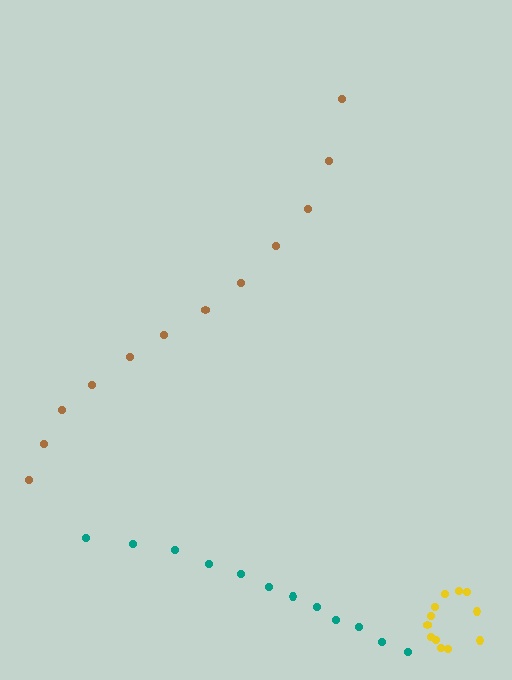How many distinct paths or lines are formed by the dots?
There are 3 distinct paths.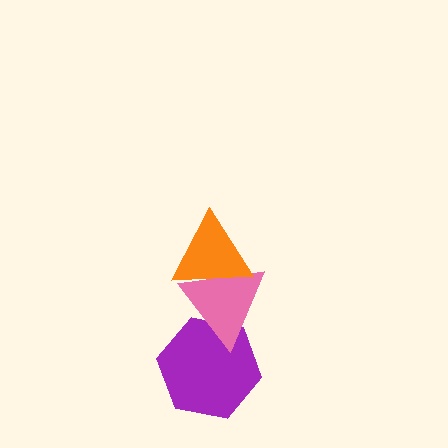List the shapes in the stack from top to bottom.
From top to bottom: the orange triangle, the pink triangle, the purple hexagon.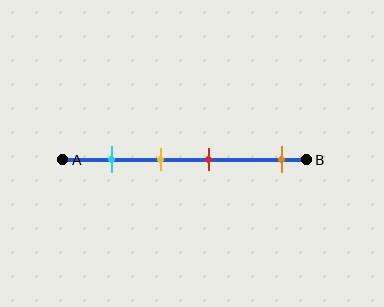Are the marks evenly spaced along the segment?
No, the marks are not evenly spaced.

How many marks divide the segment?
There are 4 marks dividing the segment.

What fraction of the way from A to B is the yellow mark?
The yellow mark is approximately 40% (0.4) of the way from A to B.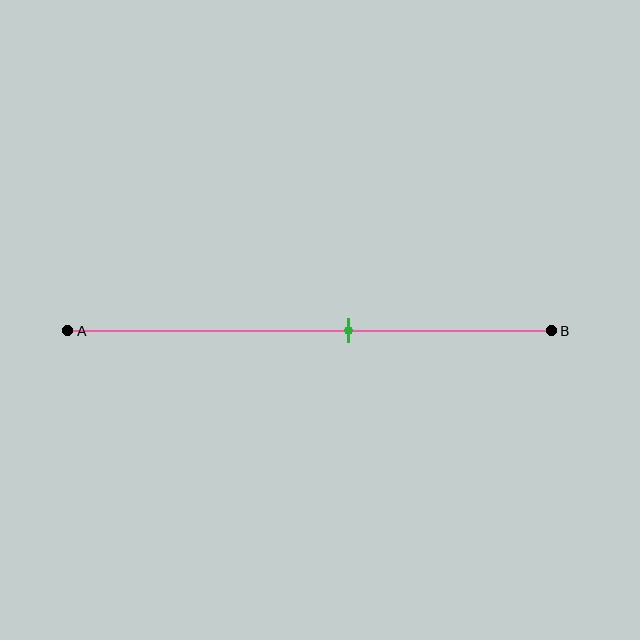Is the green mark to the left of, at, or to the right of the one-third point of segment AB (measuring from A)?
The green mark is to the right of the one-third point of segment AB.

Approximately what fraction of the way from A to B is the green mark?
The green mark is approximately 60% of the way from A to B.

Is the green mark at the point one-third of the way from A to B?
No, the mark is at about 60% from A, not at the 33% one-third point.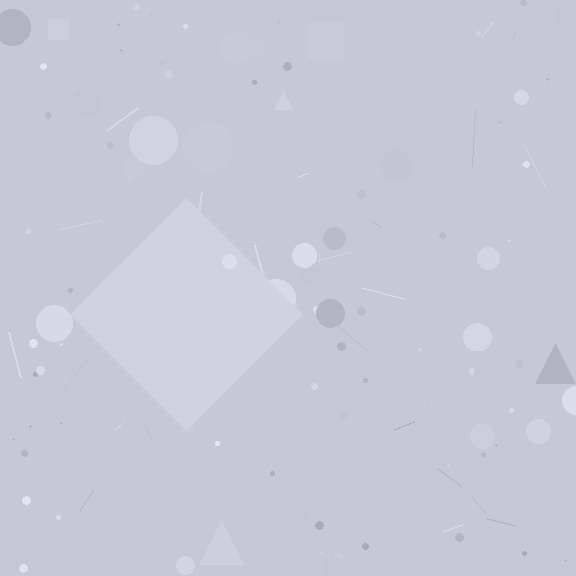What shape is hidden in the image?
A diamond is hidden in the image.